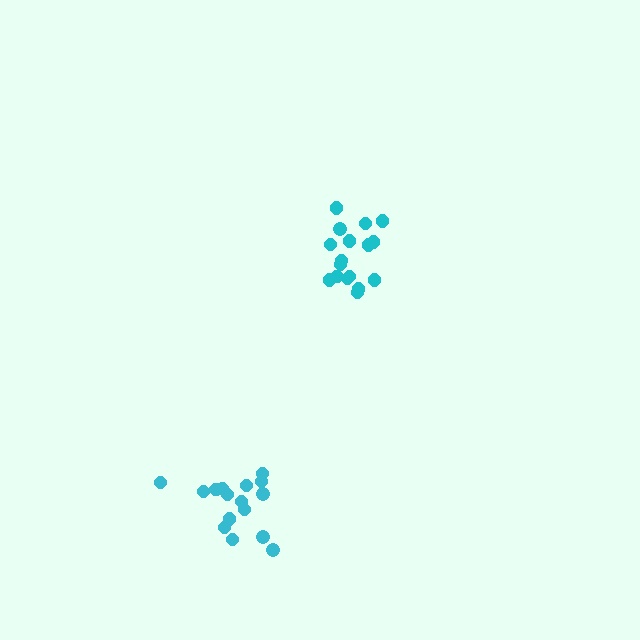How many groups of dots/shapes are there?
There are 2 groups.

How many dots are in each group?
Group 1: 17 dots, Group 2: 16 dots (33 total).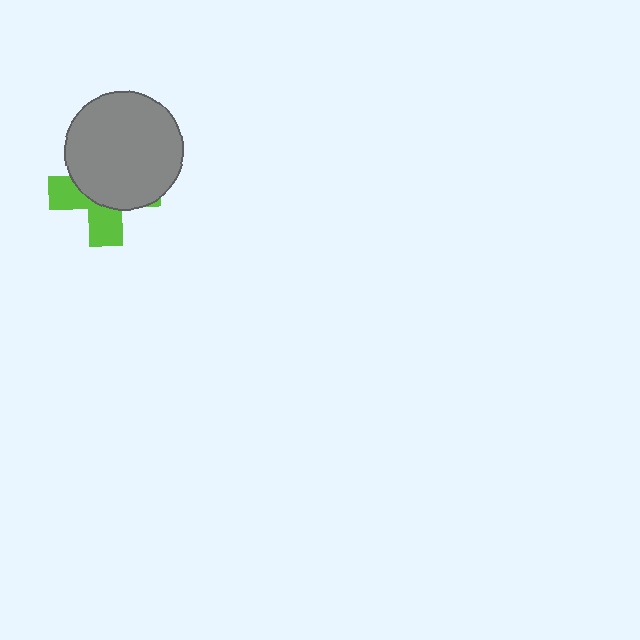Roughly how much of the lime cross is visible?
A small part of it is visible (roughly 39%).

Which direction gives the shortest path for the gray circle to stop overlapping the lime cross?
Moving up gives the shortest separation.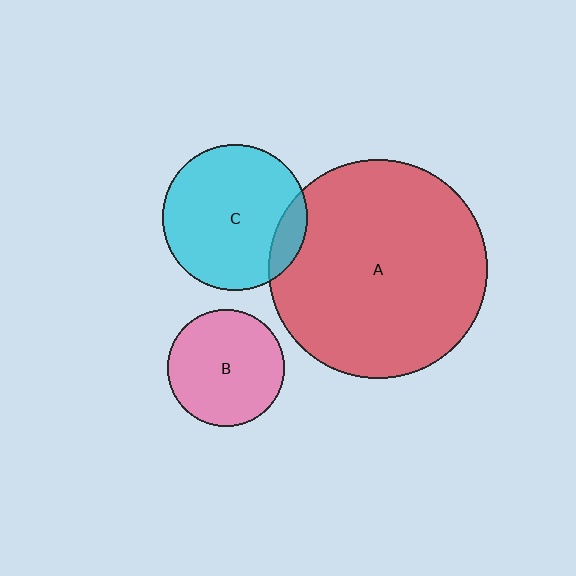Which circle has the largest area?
Circle A (red).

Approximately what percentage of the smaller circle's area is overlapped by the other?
Approximately 10%.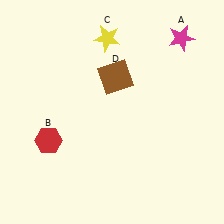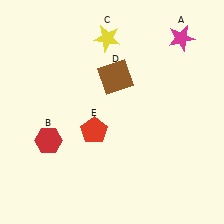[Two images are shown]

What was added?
A red pentagon (E) was added in Image 2.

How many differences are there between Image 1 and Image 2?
There is 1 difference between the two images.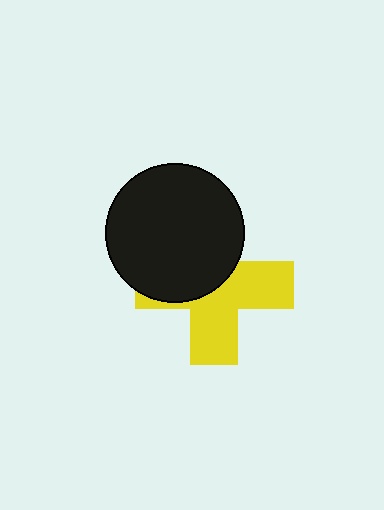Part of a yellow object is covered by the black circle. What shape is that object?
It is a cross.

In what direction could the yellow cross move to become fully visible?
The yellow cross could move toward the lower-right. That would shift it out from behind the black circle entirely.